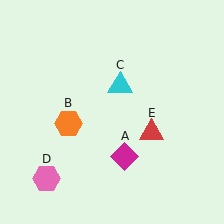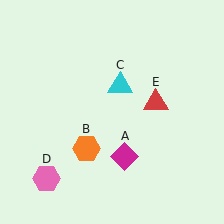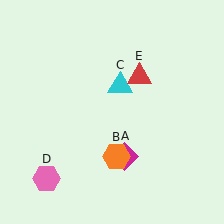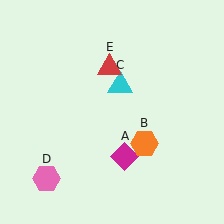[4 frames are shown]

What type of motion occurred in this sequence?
The orange hexagon (object B), red triangle (object E) rotated counterclockwise around the center of the scene.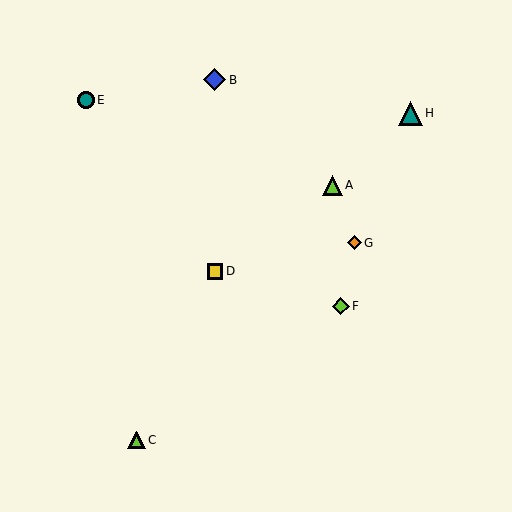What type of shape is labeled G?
Shape G is an orange diamond.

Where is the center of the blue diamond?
The center of the blue diamond is at (214, 80).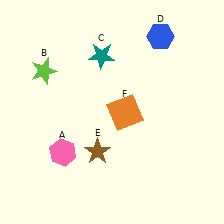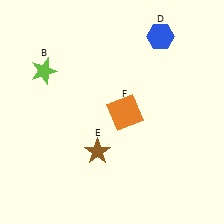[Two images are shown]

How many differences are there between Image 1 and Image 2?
There are 2 differences between the two images.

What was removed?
The teal star (C), the pink hexagon (A) were removed in Image 2.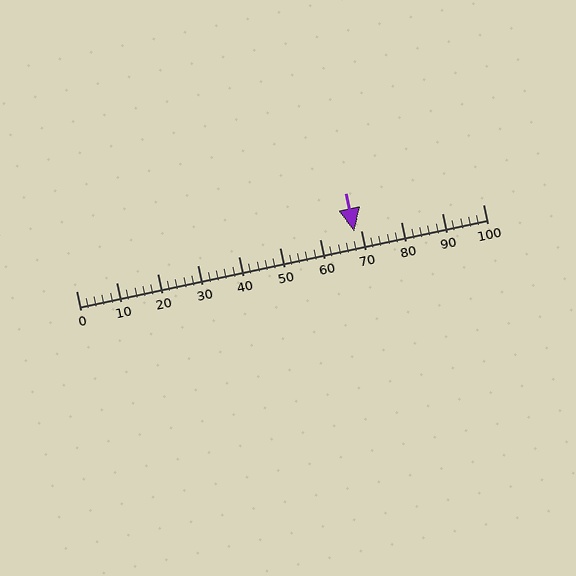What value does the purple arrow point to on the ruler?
The purple arrow points to approximately 68.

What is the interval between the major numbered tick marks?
The major tick marks are spaced 10 units apart.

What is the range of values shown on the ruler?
The ruler shows values from 0 to 100.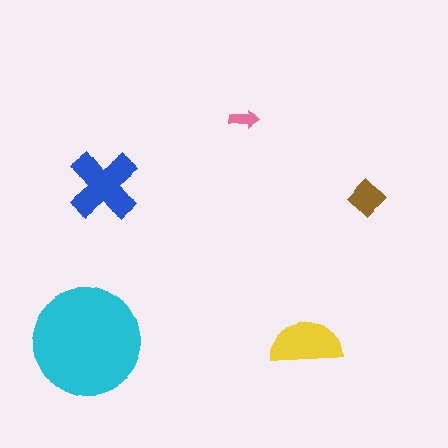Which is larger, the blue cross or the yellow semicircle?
The blue cross.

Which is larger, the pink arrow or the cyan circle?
The cyan circle.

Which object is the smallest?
The pink arrow.